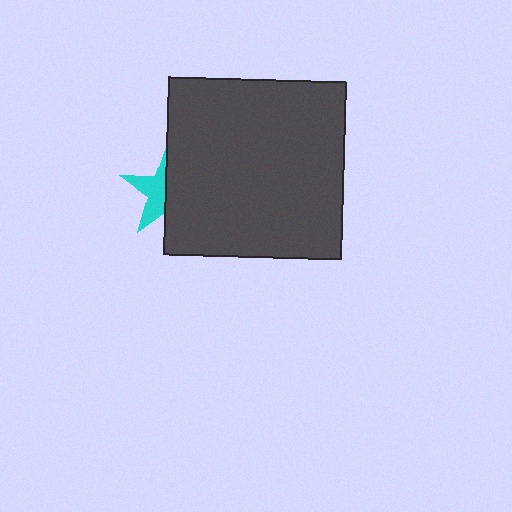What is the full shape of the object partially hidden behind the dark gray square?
The partially hidden object is a cyan star.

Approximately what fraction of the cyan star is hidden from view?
Roughly 55% of the cyan star is hidden behind the dark gray square.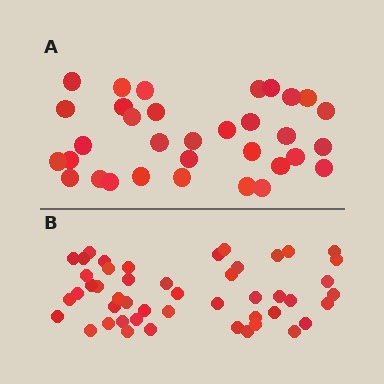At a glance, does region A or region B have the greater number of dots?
Region B (the bottom region) has more dots.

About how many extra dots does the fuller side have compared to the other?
Region B has approximately 15 more dots than region A.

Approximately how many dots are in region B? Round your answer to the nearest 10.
About 50 dots. (The exact count is 48, which rounds to 50.)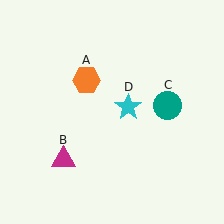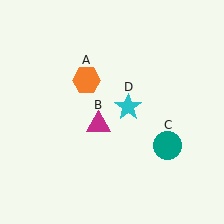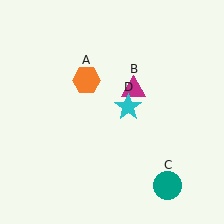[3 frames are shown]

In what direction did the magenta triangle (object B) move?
The magenta triangle (object B) moved up and to the right.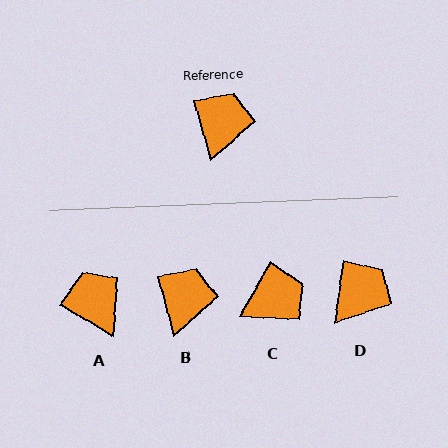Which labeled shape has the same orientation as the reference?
B.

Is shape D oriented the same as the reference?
No, it is off by about 23 degrees.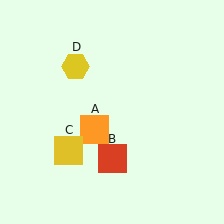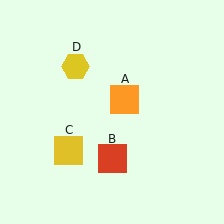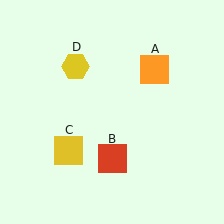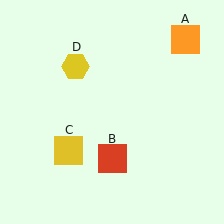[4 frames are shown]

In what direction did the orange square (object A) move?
The orange square (object A) moved up and to the right.